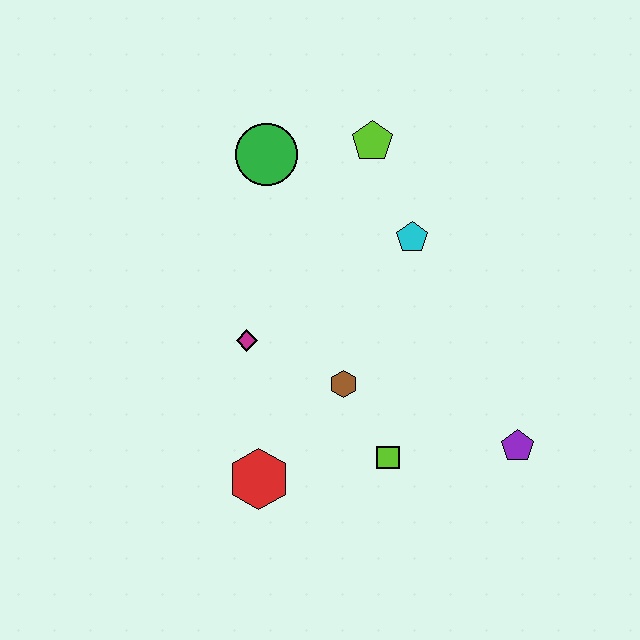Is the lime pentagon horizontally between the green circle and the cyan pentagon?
Yes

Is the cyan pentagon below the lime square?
No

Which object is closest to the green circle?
The lime pentagon is closest to the green circle.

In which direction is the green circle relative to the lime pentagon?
The green circle is to the left of the lime pentagon.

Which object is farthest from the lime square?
The green circle is farthest from the lime square.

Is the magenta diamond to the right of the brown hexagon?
No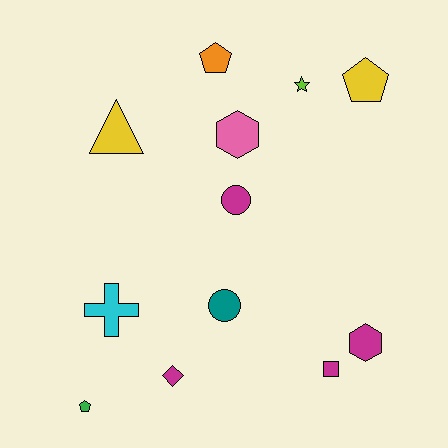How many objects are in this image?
There are 12 objects.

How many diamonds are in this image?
There is 1 diamond.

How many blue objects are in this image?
There are no blue objects.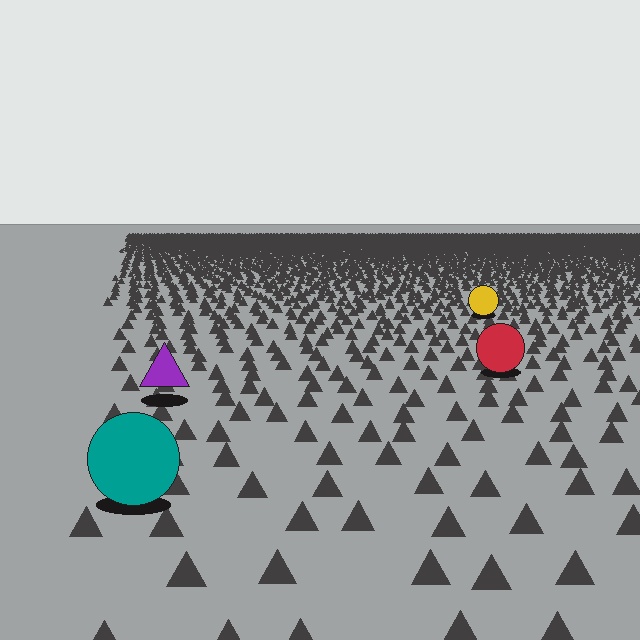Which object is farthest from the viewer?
The yellow circle is farthest from the viewer. It appears smaller and the ground texture around it is denser.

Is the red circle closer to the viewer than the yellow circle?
Yes. The red circle is closer — you can tell from the texture gradient: the ground texture is coarser near it.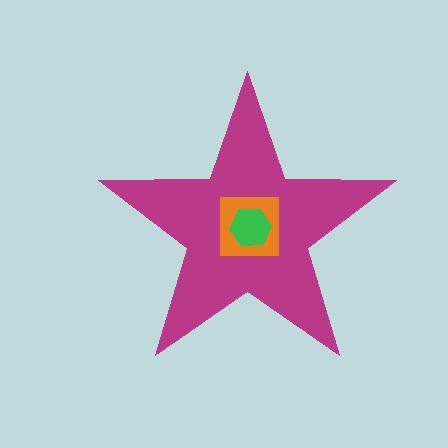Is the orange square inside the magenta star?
Yes.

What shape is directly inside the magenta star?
The orange square.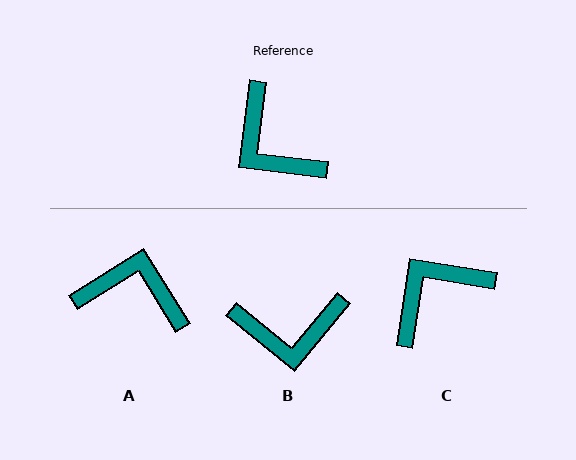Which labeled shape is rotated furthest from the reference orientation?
A, about 141 degrees away.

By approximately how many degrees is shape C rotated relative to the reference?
Approximately 92 degrees clockwise.